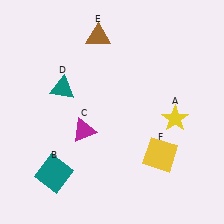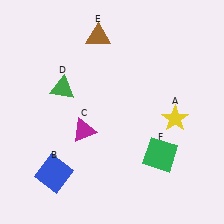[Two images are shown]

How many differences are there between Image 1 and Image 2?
There are 3 differences between the two images.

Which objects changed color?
B changed from teal to blue. D changed from teal to green. F changed from yellow to green.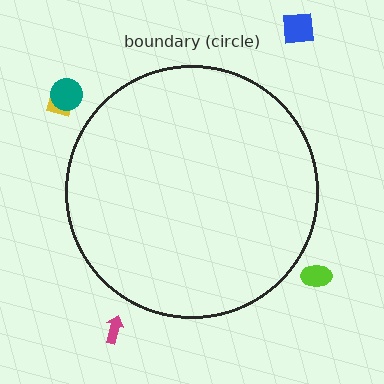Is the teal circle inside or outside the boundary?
Outside.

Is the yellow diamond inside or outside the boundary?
Outside.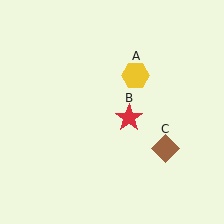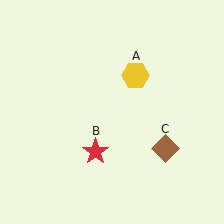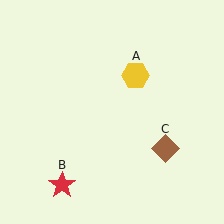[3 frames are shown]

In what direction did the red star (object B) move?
The red star (object B) moved down and to the left.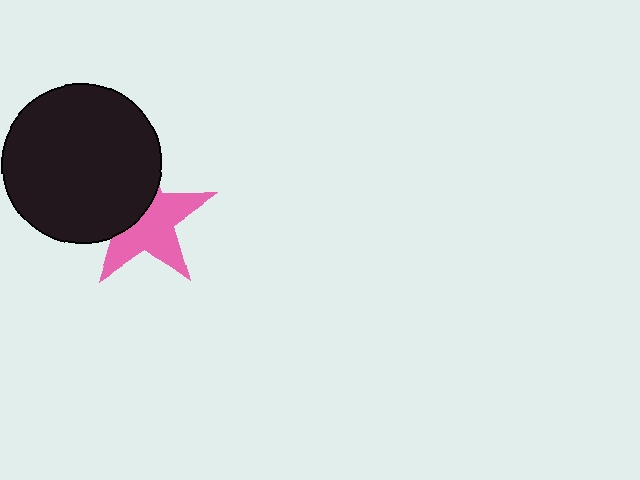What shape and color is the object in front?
The object in front is a black circle.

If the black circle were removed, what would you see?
You would see the complete pink star.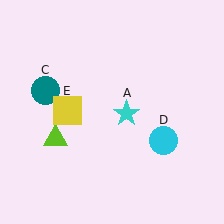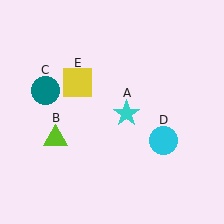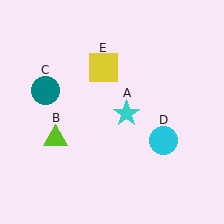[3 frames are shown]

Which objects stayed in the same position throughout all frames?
Cyan star (object A) and lime triangle (object B) and teal circle (object C) and cyan circle (object D) remained stationary.